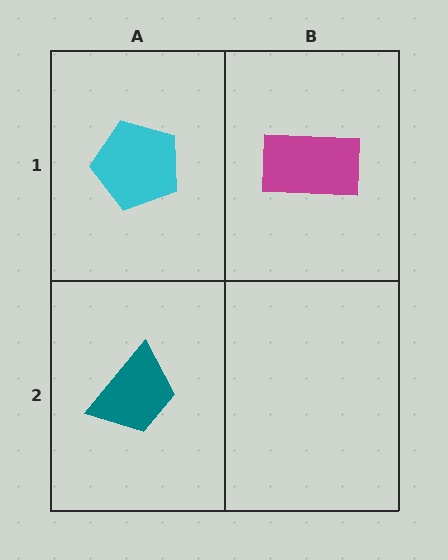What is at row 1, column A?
A cyan pentagon.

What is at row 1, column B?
A magenta rectangle.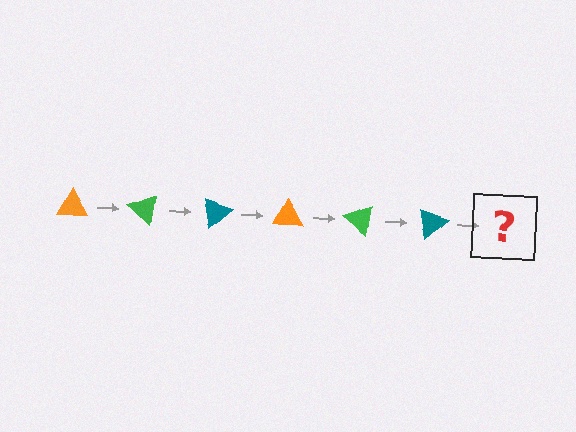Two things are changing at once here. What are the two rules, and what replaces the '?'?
The two rules are that it rotates 40 degrees each step and the color cycles through orange, green, and teal. The '?' should be an orange triangle, rotated 240 degrees from the start.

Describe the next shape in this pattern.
It should be an orange triangle, rotated 240 degrees from the start.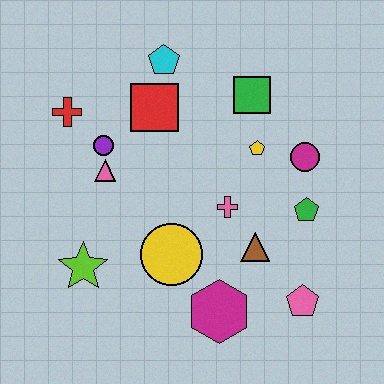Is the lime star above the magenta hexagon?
Yes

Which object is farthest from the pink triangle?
The pink pentagon is farthest from the pink triangle.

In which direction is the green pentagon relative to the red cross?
The green pentagon is to the right of the red cross.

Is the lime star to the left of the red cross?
No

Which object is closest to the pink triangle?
The purple circle is closest to the pink triangle.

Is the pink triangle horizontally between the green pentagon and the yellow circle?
No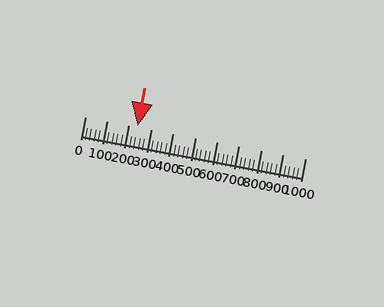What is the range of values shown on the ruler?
The ruler shows values from 0 to 1000.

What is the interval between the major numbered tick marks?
The major tick marks are spaced 100 units apart.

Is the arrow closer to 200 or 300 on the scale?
The arrow is closer to 200.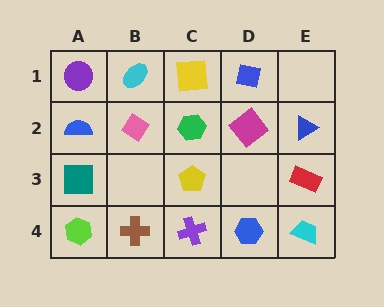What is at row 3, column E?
A red rectangle.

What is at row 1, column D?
A blue square.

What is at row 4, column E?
A cyan trapezoid.